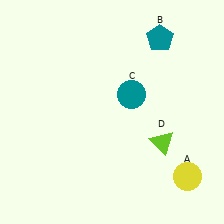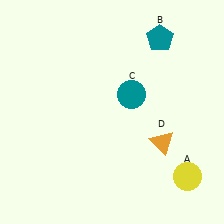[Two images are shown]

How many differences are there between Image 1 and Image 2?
There is 1 difference between the two images.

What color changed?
The triangle (D) changed from lime in Image 1 to orange in Image 2.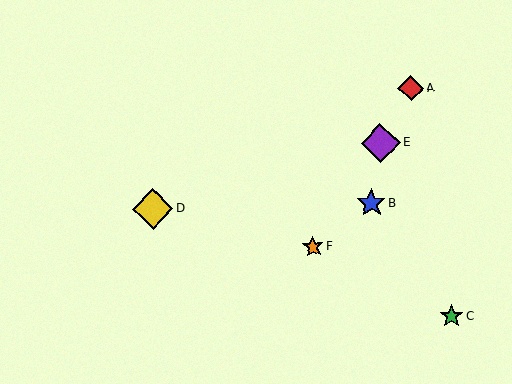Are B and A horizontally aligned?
No, B is at y≈203 and A is at y≈88.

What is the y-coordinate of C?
Object C is at y≈316.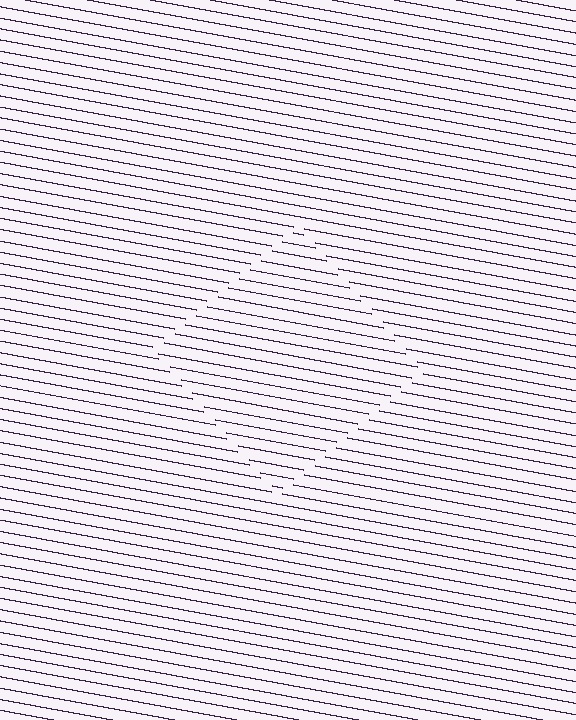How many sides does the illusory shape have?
4 sides — the line-ends trace a square.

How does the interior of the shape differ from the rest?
The interior of the shape contains the same grating, shifted by half a period — the contour is defined by the phase discontinuity where line-ends from the inner and outer gratings abut.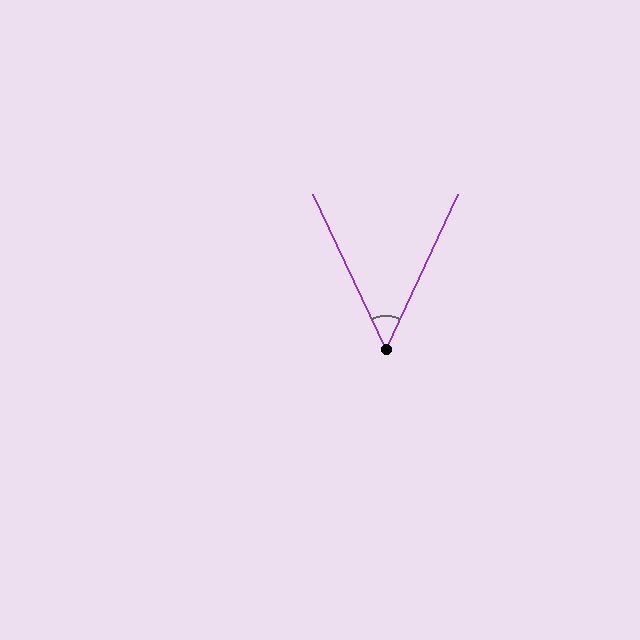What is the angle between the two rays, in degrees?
Approximately 50 degrees.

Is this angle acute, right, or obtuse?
It is acute.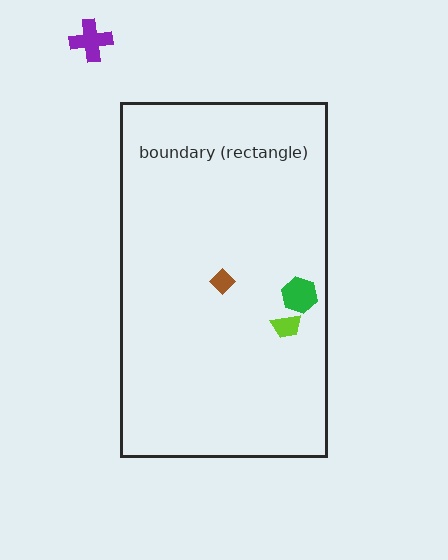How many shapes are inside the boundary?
3 inside, 1 outside.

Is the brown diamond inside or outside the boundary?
Inside.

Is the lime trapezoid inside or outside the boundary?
Inside.